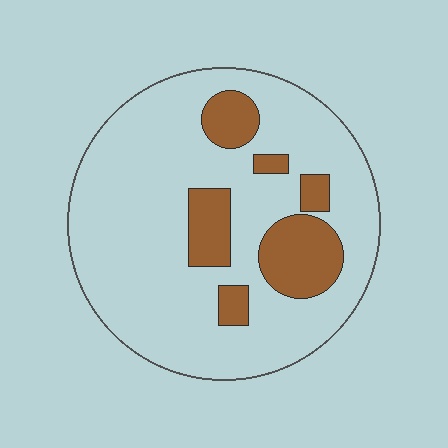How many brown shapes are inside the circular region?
6.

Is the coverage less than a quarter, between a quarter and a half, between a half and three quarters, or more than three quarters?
Less than a quarter.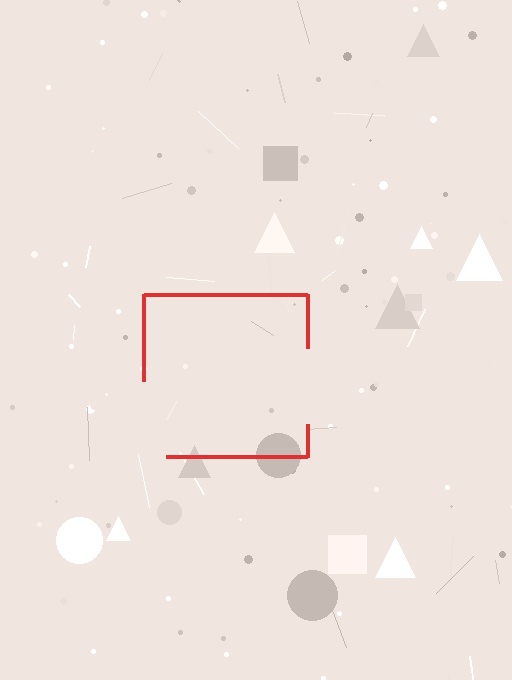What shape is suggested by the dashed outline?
The dashed outline suggests a square.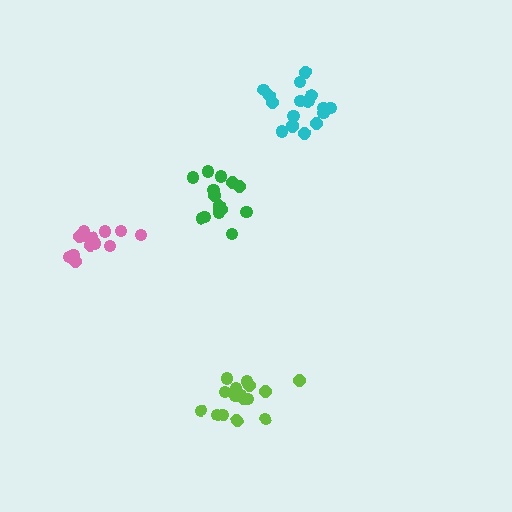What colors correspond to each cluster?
The clusters are colored: pink, lime, green, cyan.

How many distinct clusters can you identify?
There are 4 distinct clusters.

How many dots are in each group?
Group 1: 13 dots, Group 2: 16 dots, Group 3: 15 dots, Group 4: 17 dots (61 total).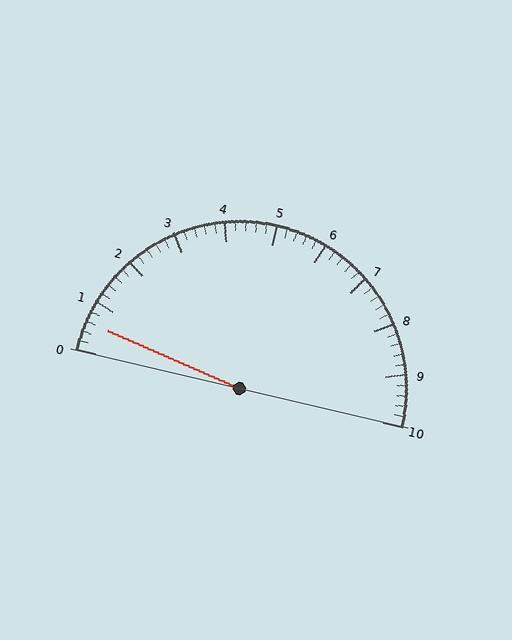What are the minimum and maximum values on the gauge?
The gauge ranges from 0 to 10.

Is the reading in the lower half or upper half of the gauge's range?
The reading is in the lower half of the range (0 to 10).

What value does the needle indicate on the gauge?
The needle indicates approximately 0.6.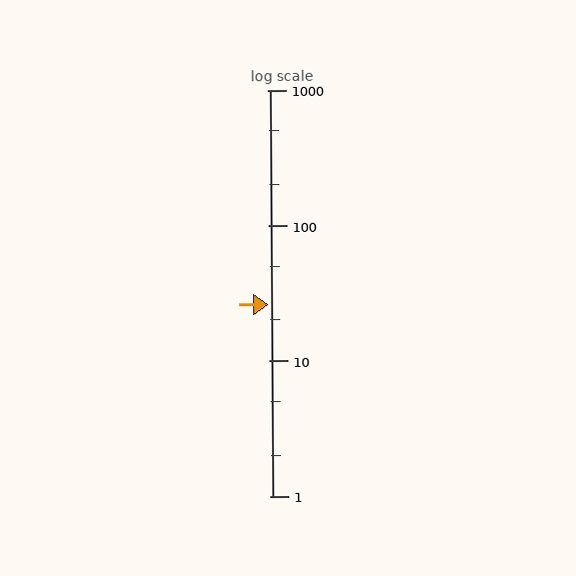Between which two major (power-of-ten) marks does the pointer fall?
The pointer is between 10 and 100.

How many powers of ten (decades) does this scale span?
The scale spans 3 decades, from 1 to 1000.